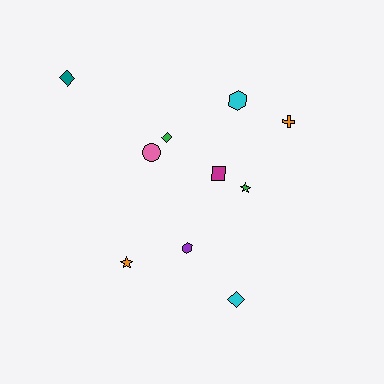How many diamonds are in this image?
There are 3 diamonds.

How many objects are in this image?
There are 10 objects.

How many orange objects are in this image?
There are 2 orange objects.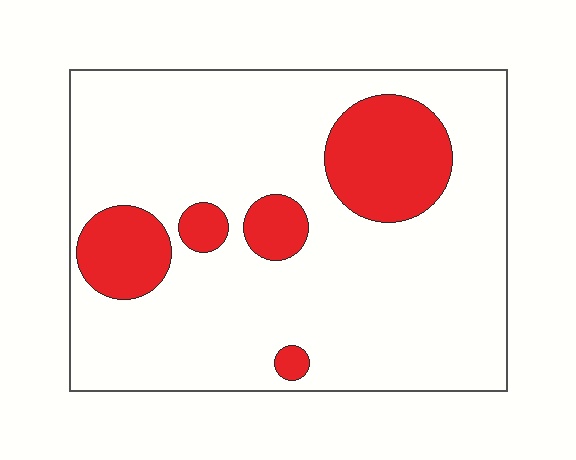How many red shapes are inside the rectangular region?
5.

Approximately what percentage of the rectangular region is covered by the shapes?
Approximately 20%.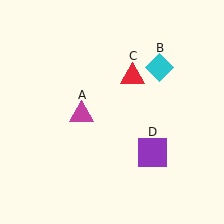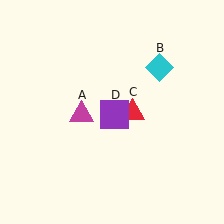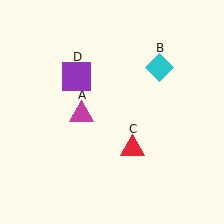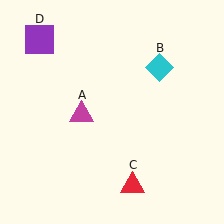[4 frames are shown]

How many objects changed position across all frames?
2 objects changed position: red triangle (object C), purple square (object D).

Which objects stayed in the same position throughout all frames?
Magenta triangle (object A) and cyan diamond (object B) remained stationary.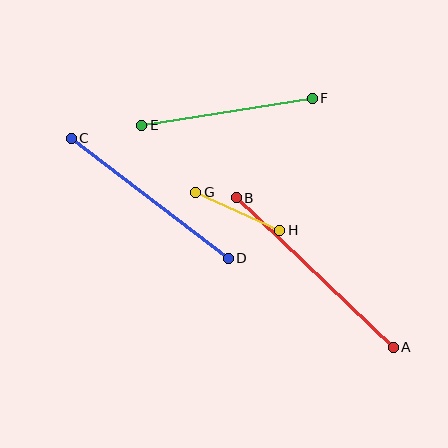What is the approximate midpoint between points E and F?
The midpoint is at approximately (227, 112) pixels.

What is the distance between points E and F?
The distance is approximately 173 pixels.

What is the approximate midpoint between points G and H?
The midpoint is at approximately (238, 211) pixels.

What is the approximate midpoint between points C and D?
The midpoint is at approximately (150, 198) pixels.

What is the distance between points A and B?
The distance is approximately 217 pixels.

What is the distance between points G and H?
The distance is approximately 92 pixels.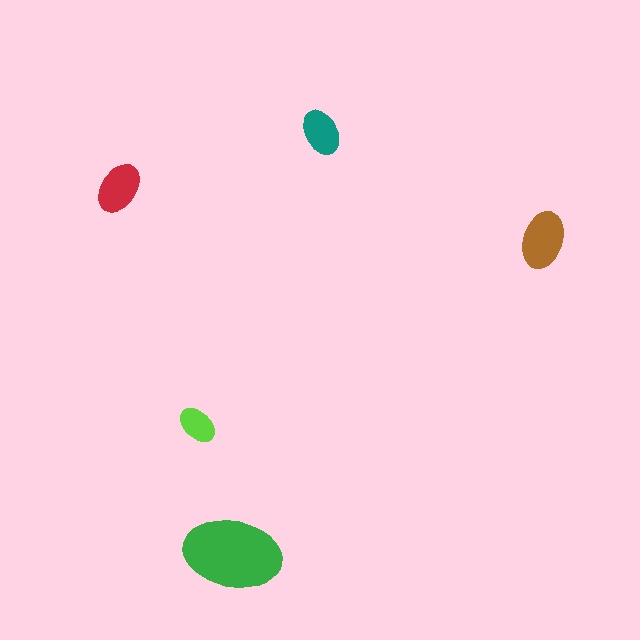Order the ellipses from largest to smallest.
the green one, the brown one, the red one, the teal one, the lime one.